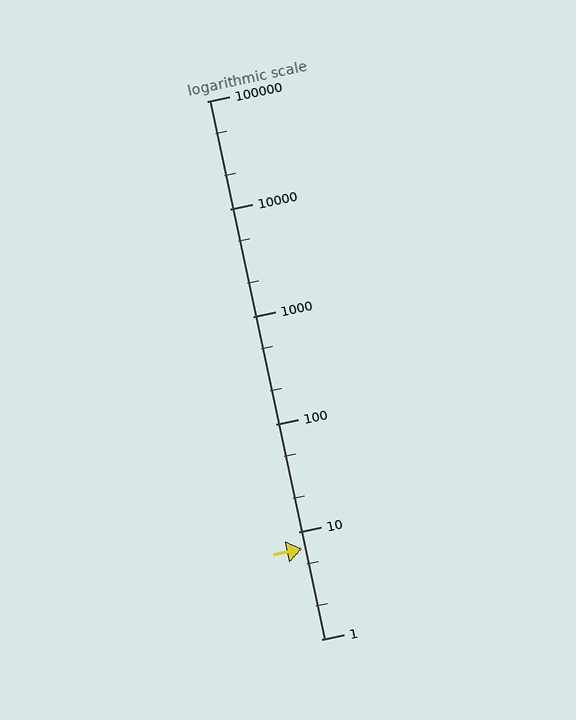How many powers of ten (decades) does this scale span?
The scale spans 5 decades, from 1 to 100000.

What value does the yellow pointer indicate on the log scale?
The pointer indicates approximately 6.9.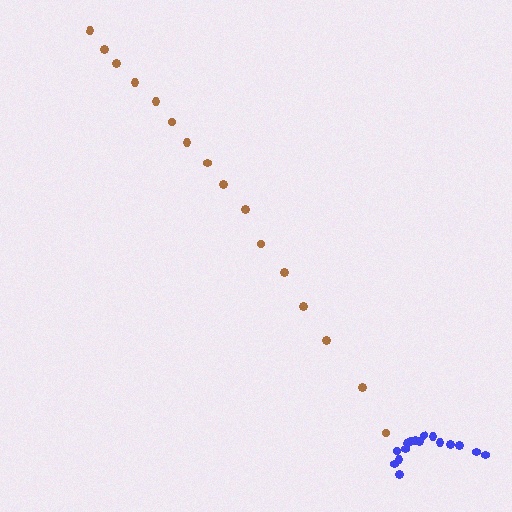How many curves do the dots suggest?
There are 2 distinct paths.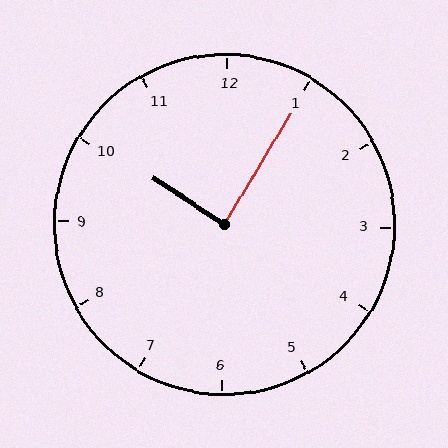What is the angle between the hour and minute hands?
Approximately 88 degrees.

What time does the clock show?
10:05.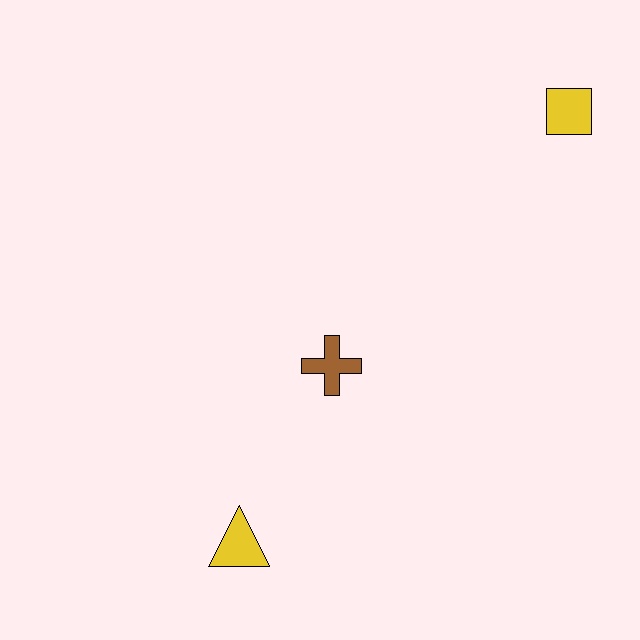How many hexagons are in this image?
There are no hexagons.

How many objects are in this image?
There are 3 objects.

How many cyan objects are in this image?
There are no cyan objects.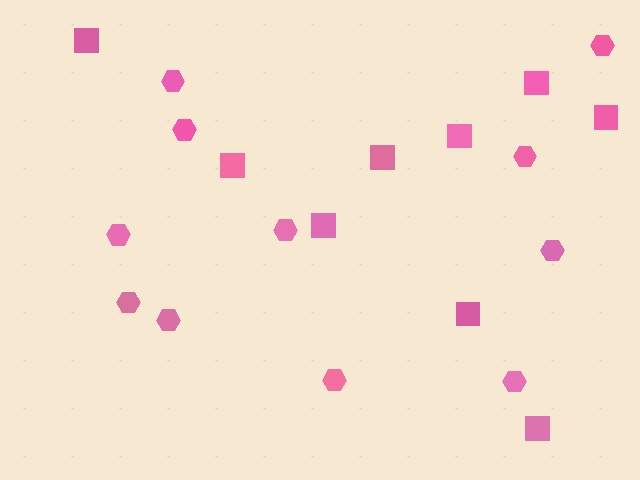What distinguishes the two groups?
There are 2 groups: one group of squares (9) and one group of hexagons (11).